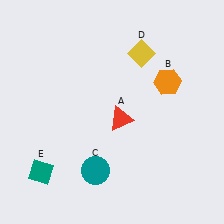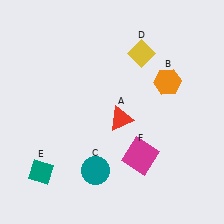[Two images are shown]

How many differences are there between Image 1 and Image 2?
There is 1 difference between the two images.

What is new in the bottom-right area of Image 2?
A magenta square (F) was added in the bottom-right area of Image 2.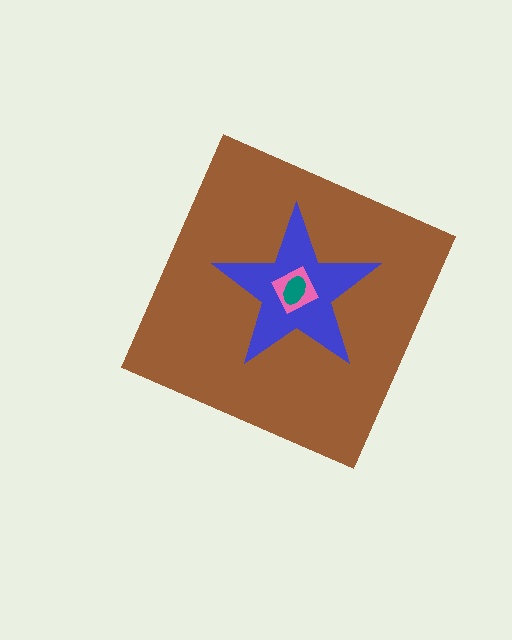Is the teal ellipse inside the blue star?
Yes.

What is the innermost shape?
The teal ellipse.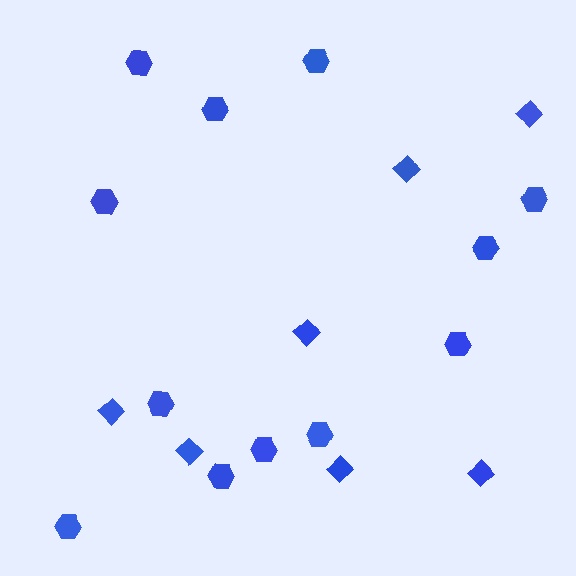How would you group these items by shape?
There are 2 groups: one group of hexagons (12) and one group of diamonds (7).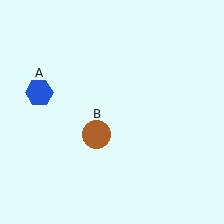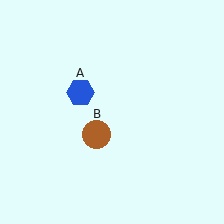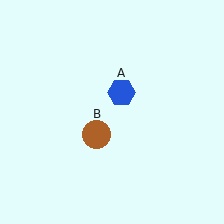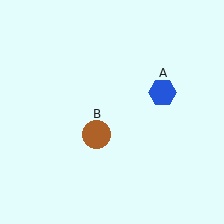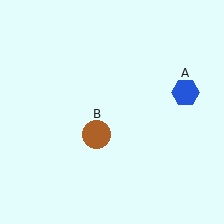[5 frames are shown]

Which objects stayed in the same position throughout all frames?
Brown circle (object B) remained stationary.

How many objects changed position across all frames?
1 object changed position: blue hexagon (object A).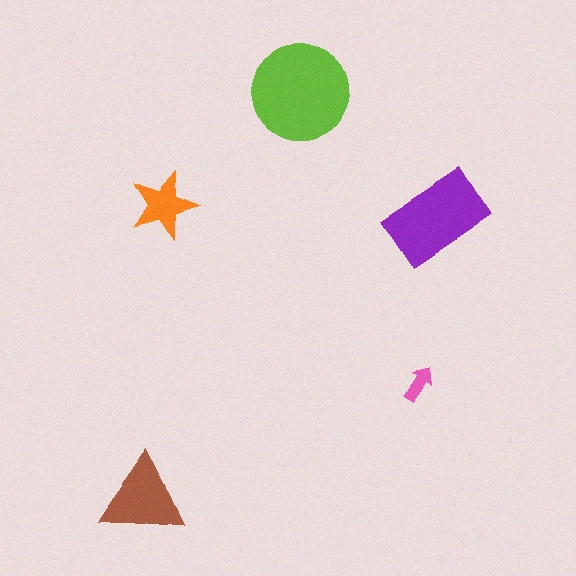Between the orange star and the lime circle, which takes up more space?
The lime circle.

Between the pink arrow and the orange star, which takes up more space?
The orange star.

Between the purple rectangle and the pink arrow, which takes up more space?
The purple rectangle.